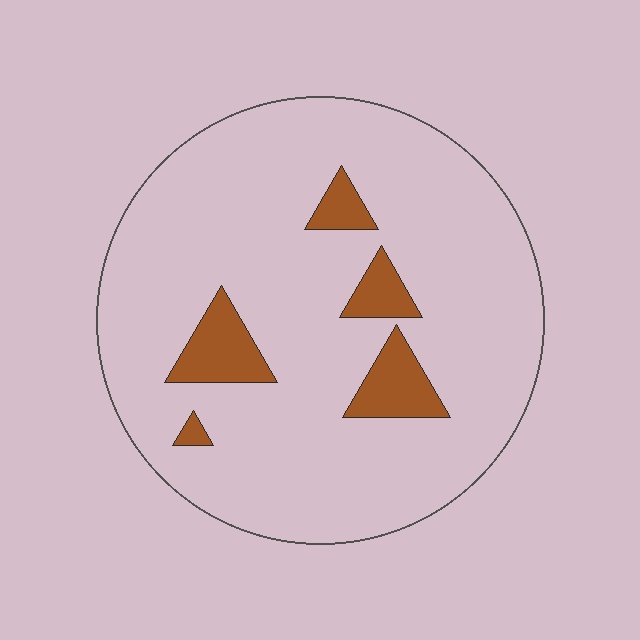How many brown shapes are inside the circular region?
5.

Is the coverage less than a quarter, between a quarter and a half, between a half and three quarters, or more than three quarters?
Less than a quarter.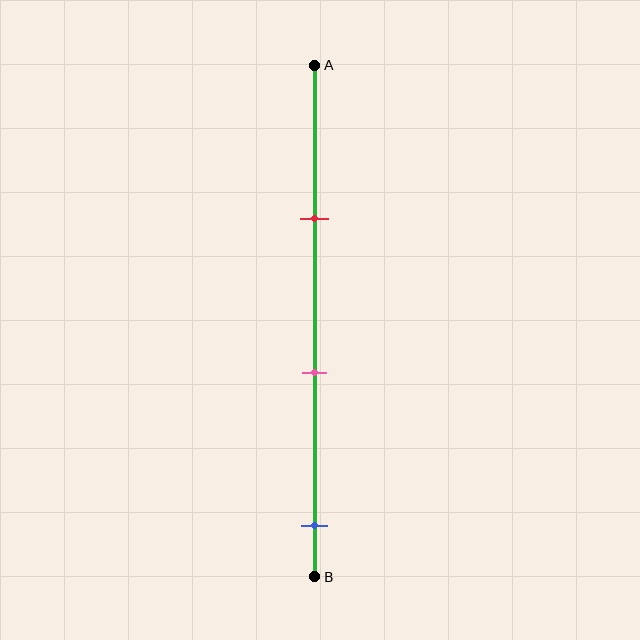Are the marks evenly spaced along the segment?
Yes, the marks are approximately evenly spaced.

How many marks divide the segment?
There are 3 marks dividing the segment.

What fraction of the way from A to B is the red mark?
The red mark is approximately 30% (0.3) of the way from A to B.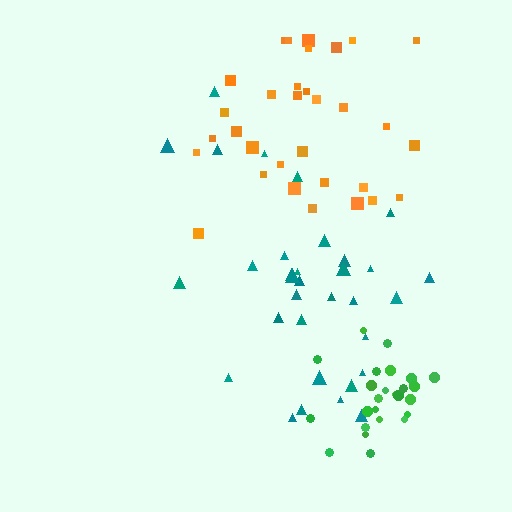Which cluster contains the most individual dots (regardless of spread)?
Teal (34).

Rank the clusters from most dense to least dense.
green, orange, teal.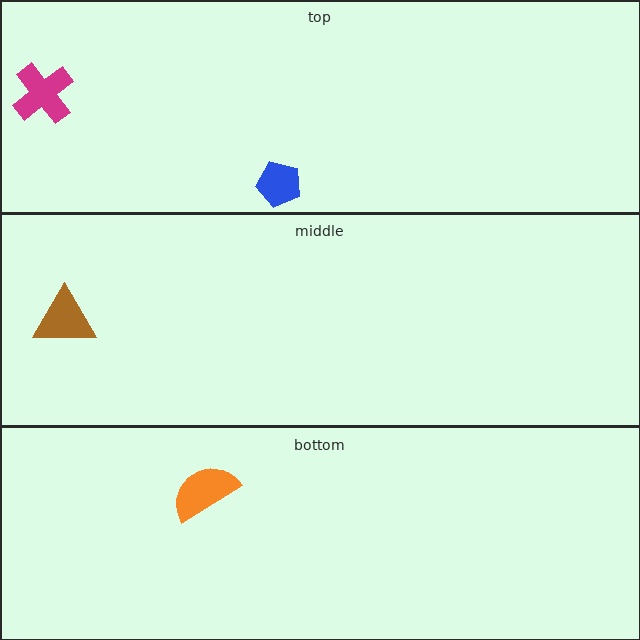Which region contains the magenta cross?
The top region.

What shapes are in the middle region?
The brown triangle.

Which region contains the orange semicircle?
The bottom region.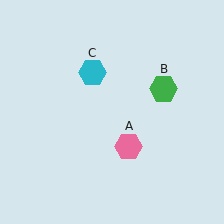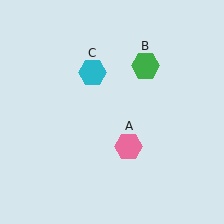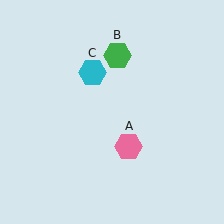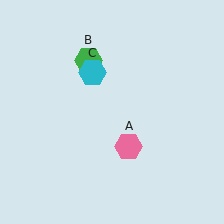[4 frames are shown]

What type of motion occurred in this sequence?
The green hexagon (object B) rotated counterclockwise around the center of the scene.